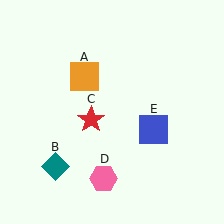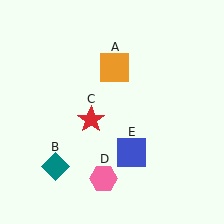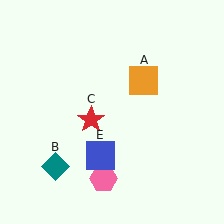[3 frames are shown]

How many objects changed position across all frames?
2 objects changed position: orange square (object A), blue square (object E).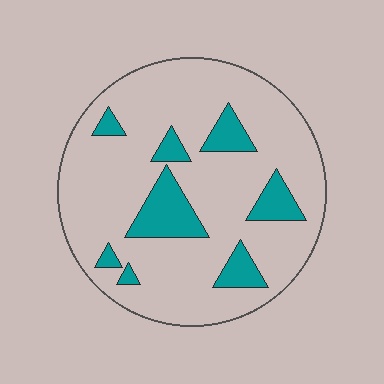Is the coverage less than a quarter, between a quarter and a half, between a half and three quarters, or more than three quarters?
Less than a quarter.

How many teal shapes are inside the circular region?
8.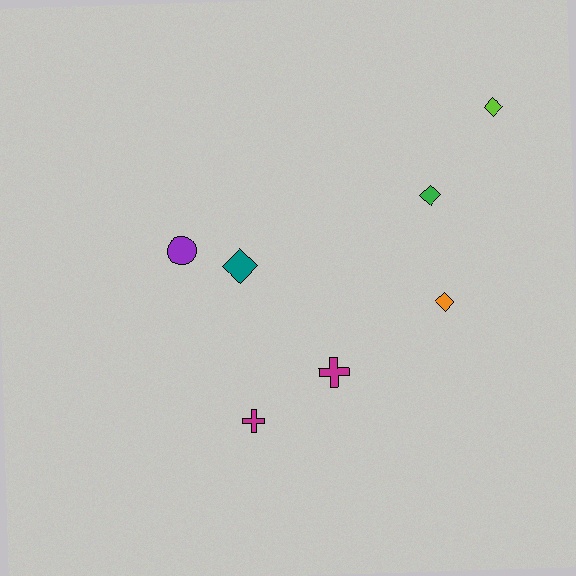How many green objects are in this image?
There is 1 green object.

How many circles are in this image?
There is 1 circle.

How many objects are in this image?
There are 7 objects.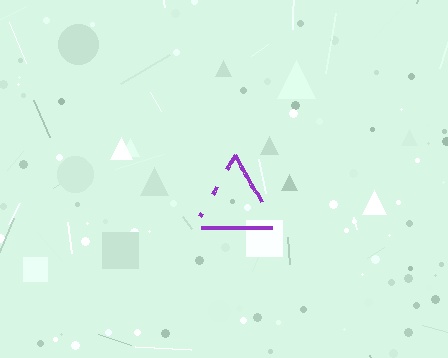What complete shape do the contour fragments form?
The contour fragments form a triangle.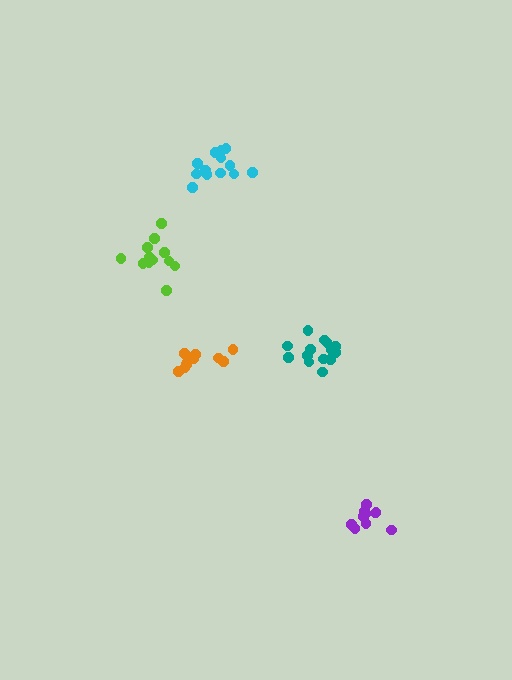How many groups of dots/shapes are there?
There are 5 groups.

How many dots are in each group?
Group 1: 10 dots, Group 2: 14 dots, Group 3: 10 dots, Group 4: 13 dots, Group 5: 13 dots (60 total).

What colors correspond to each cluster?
The clusters are colored: orange, teal, purple, cyan, lime.